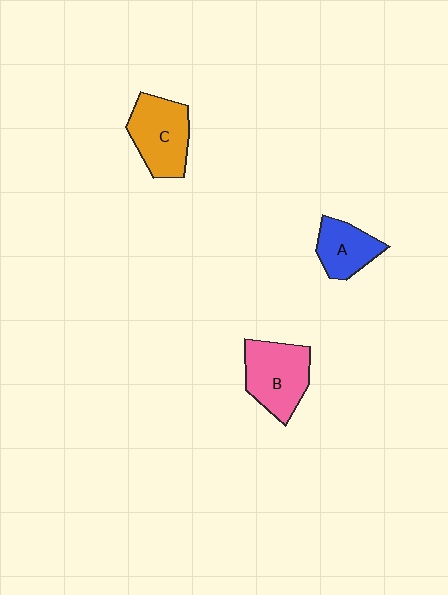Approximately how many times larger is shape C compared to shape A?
Approximately 1.4 times.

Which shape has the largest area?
Shape B (pink).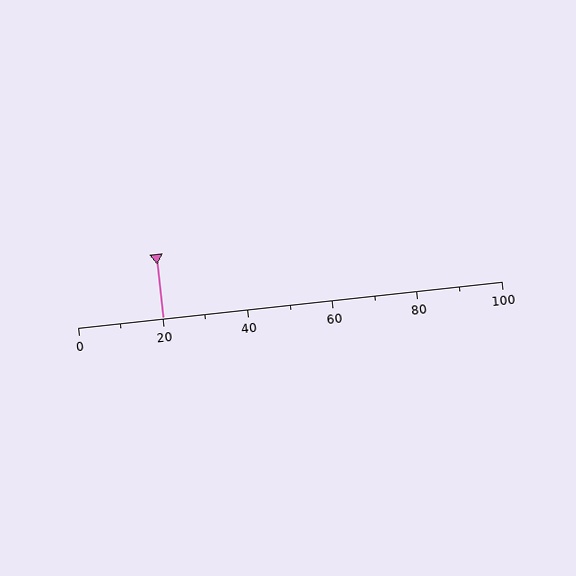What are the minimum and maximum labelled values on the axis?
The axis runs from 0 to 100.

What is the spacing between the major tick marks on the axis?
The major ticks are spaced 20 apart.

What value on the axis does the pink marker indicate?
The marker indicates approximately 20.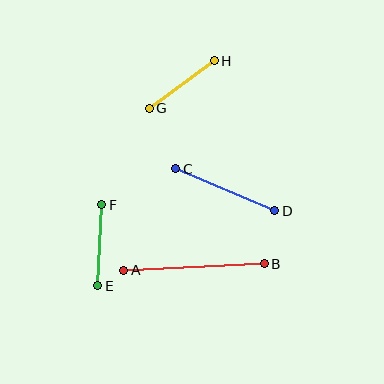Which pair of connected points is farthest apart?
Points A and B are farthest apart.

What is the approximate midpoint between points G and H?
The midpoint is at approximately (182, 85) pixels.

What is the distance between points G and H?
The distance is approximately 81 pixels.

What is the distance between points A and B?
The distance is approximately 141 pixels.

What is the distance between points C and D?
The distance is approximately 108 pixels.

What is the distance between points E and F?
The distance is approximately 81 pixels.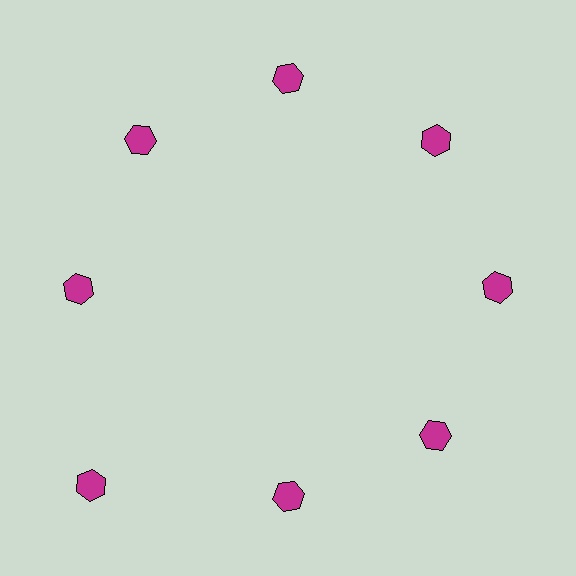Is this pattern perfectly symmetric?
No. The 8 magenta hexagons are arranged in a ring, but one element near the 8 o'clock position is pushed outward from the center, breaking the 8-fold rotational symmetry.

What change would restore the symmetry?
The symmetry would be restored by moving it inward, back onto the ring so that all 8 hexagons sit at equal angles and equal distance from the center.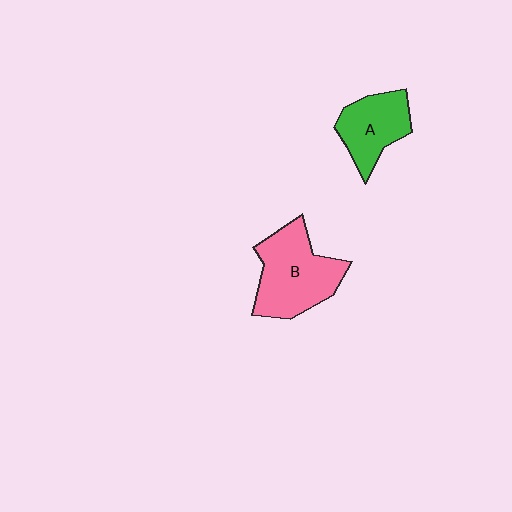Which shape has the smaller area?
Shape A (green).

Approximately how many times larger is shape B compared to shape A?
Approximately 1.5 times.